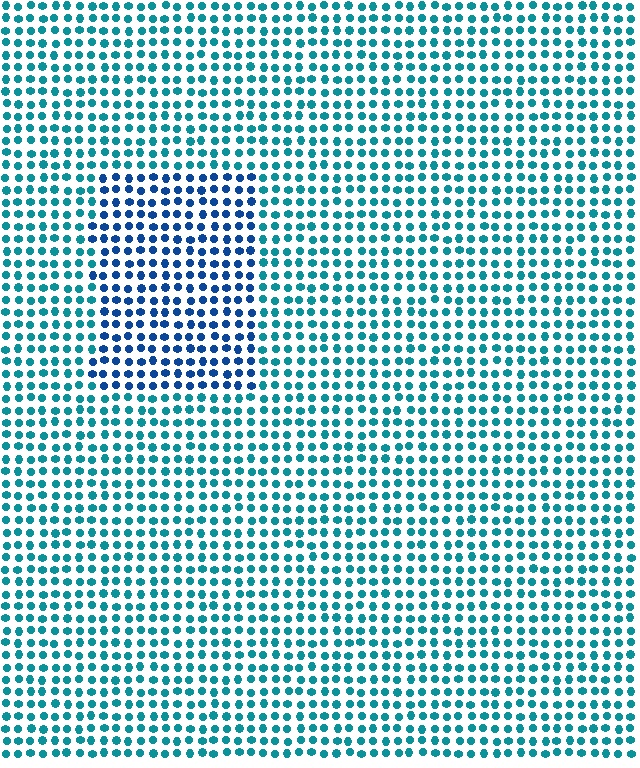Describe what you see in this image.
The image is filled with small teal elements in a uniform arrangement. A rectangle-shaped region is visible where the elements are tinted to a slightly different hue, forming a subtle color boundary.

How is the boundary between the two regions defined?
The boundary is defined purely by a slight shift in hue (about 33 degrees). Spacing, size, and orientation are identical on both sides.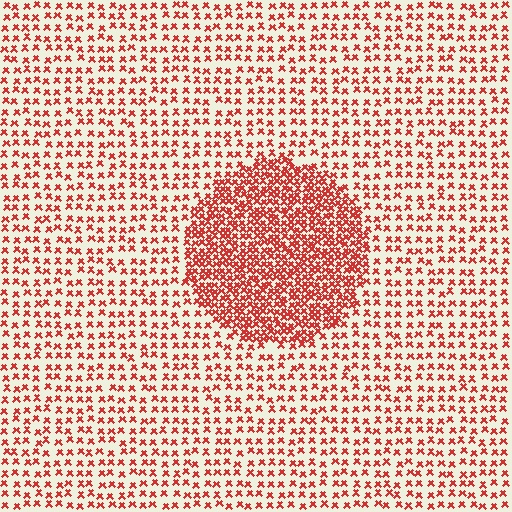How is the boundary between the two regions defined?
The boundary is defined by a change in element density (approximately 2.4x ratio). All elements are the same color, size, and shape.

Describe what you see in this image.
The image contains small red elements arranged at two different densities. A circle-shaped region is visible where the elements are more densely packed than the surrounding area.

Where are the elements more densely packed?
The elements are more densely packed inside the circle boundary.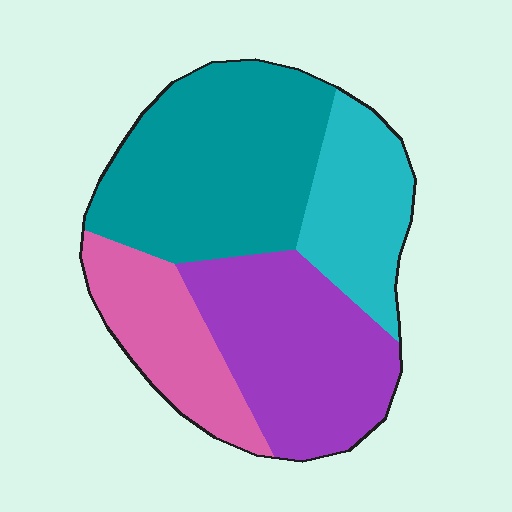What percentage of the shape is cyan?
Cyan covers about 20% of the shape.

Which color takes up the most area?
Teal, at roughly 35%.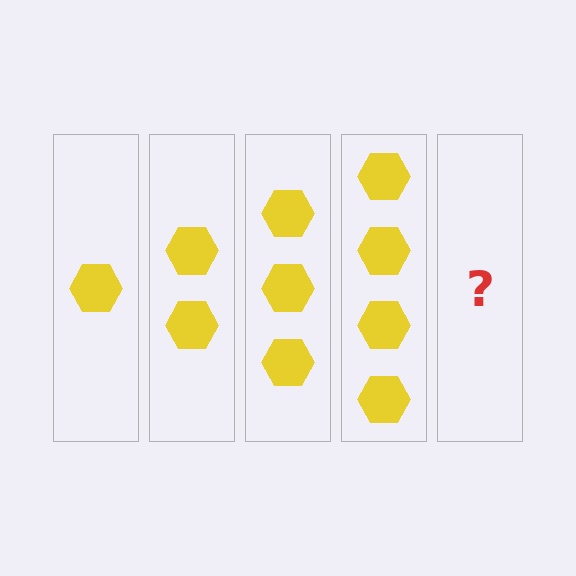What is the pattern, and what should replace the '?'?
The pattern is that each step adds one more hexagon. The '?' should be 5 hexagons.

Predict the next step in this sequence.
The next step is 5 hexagons.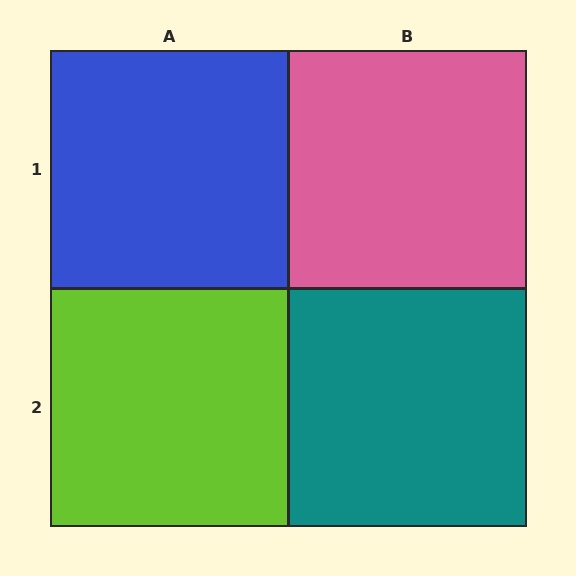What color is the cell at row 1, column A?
Blue.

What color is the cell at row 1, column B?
Pink.